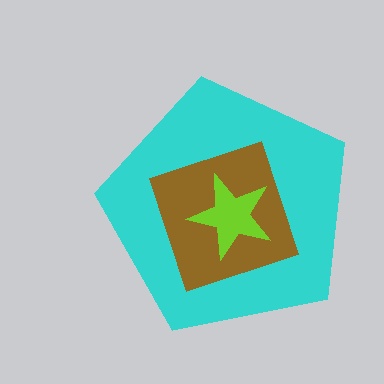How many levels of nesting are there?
3.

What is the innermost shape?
The lime star.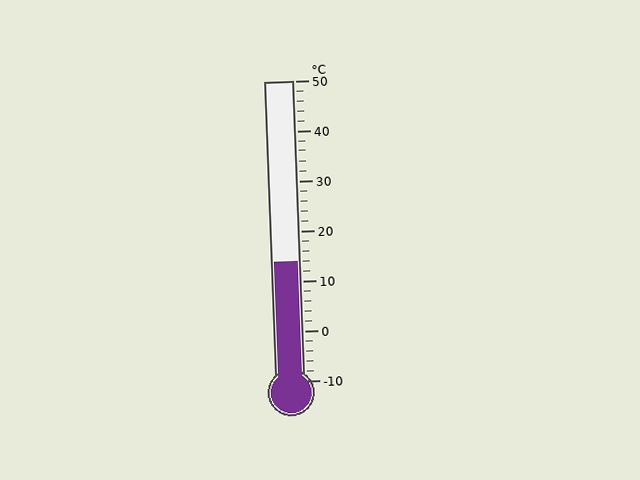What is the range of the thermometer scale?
The thermometer scale ranges from -10°C to 50°C.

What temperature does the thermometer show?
The thermometer shows approximately 14°C.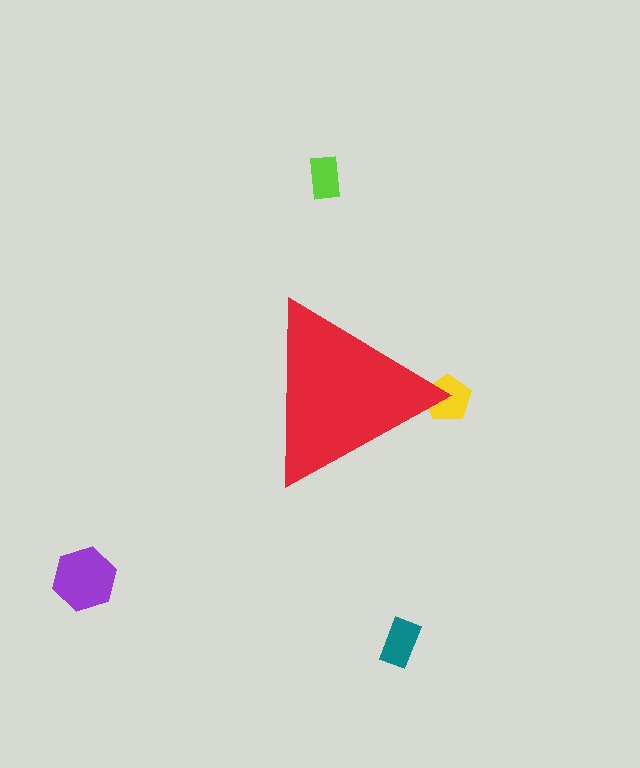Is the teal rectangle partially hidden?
No, the teal rectangle is fully visible.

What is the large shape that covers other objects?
A red triangle.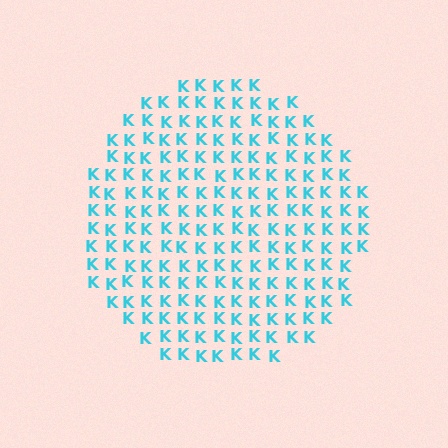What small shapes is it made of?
It is made of small letter K's.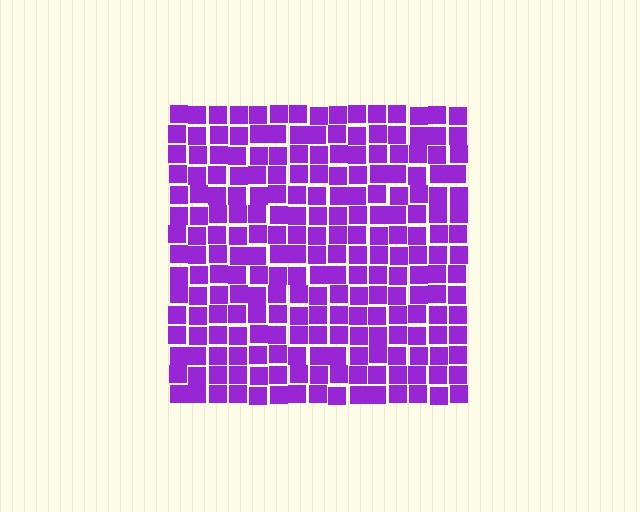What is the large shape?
The large shape is a square.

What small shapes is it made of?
It is made of small squares.